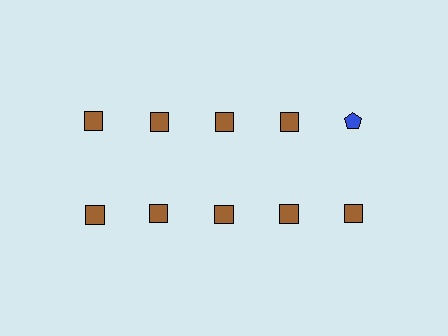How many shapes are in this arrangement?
There are 10 shapes arranged in a grid pattern.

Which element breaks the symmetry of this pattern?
The blue pentagon in the top row, rightmost column breaks the symmetry. All other shapes are brown squares.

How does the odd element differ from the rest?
It differs in both color (blue instead of brown) and shape (pentagon instead of square).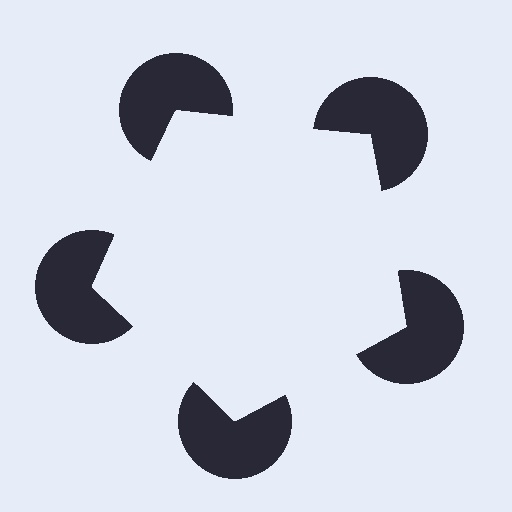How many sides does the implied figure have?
5 sides.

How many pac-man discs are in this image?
There are 5 — one at each vertex of the illusory pentagon.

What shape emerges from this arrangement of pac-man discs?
An illusory pentagon — its edges are inferred from the aligned wedge cuts in the pac-man discs, not physically drawn.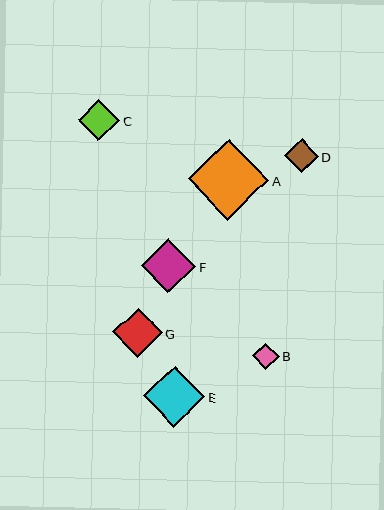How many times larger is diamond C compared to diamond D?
Diamond C is approximately 1.2 times the size of diamond D.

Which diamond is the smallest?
Diamond B is the smallest with a size of approximately 27 pixels.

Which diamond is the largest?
Diamond A is the largest with a size of approximately 81 pixels.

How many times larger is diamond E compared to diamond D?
Diamond E is approximately 1.8 times the size of diamond D.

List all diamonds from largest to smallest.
From largest to smallest: A, E, F, G, C, D, B.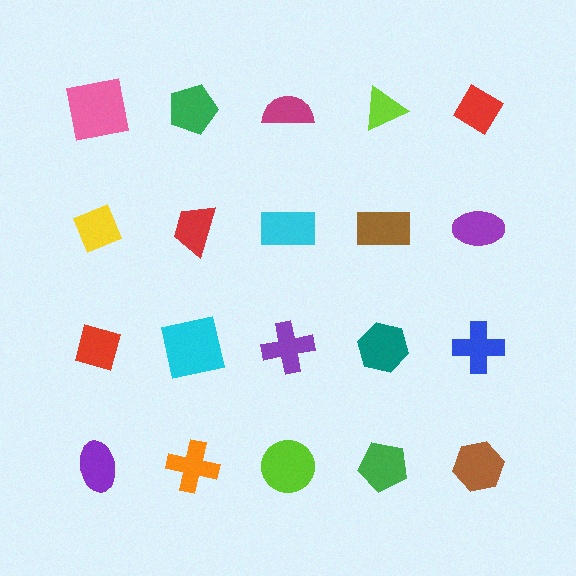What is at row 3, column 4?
A teal hexagon.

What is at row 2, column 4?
A brown rectangle.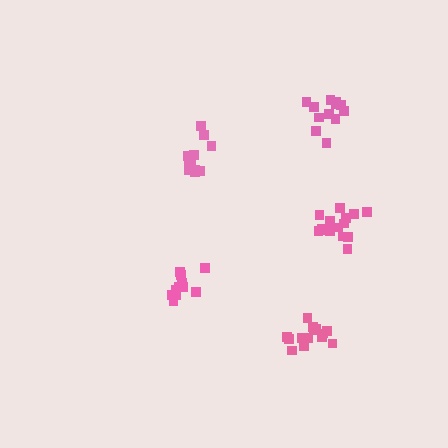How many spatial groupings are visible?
There are 5 spatial groupings.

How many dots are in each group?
Group 1: 14 dots, Group 2: 15 dots, Group 3: 13 dots, Group 4: 12 dots, Group 5: 12 dots (66 total).